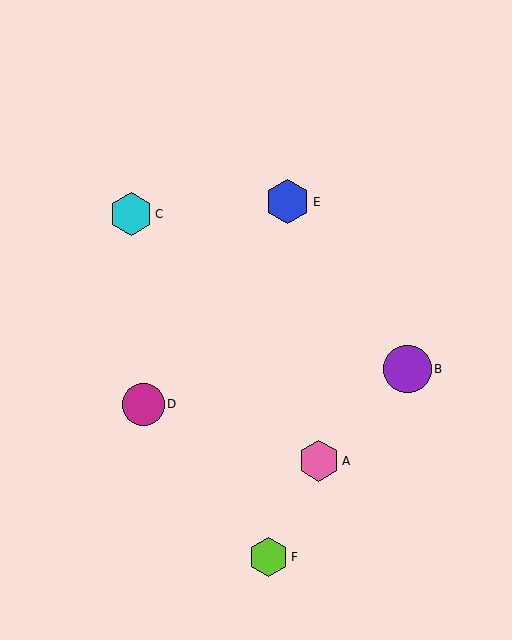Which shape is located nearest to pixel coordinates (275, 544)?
The lime hexagon (labeled F) at (268, 557) is nearest to that location.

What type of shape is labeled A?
Shape A is a pink hexagon.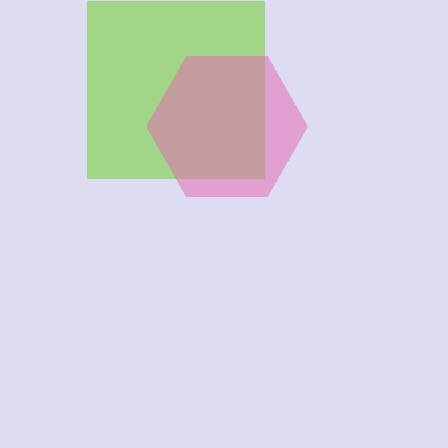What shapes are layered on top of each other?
The layered shapes are: a lime square, a pink hexagon.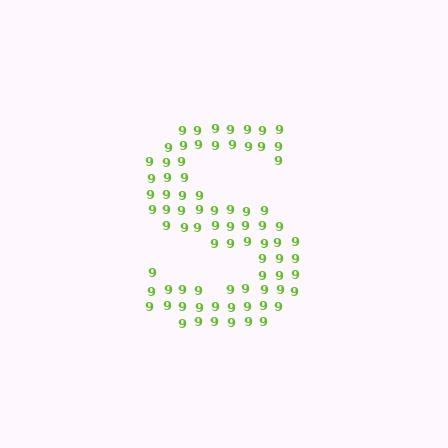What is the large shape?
The large shape is the letter S.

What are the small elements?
The small elements are digit 9's.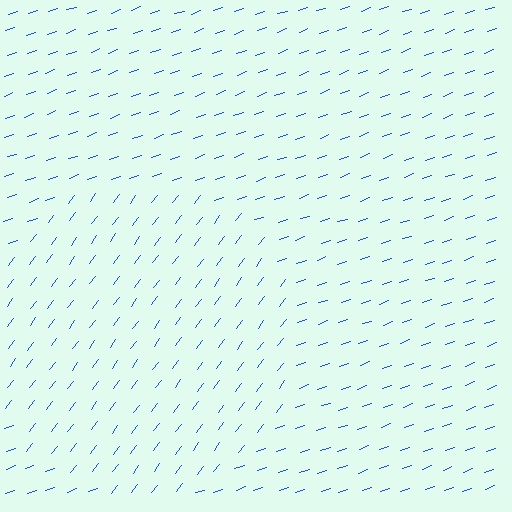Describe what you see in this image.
The image is filled with small blue line segments. A circle region in the image has lines oriented differently from the surrounding lines, creating a visible texture boundary.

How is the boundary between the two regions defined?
The boundary is defined purely by a change in line orientation (approximately 34 degrees difference). All lines are the same color and thickness.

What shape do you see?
I see a circle.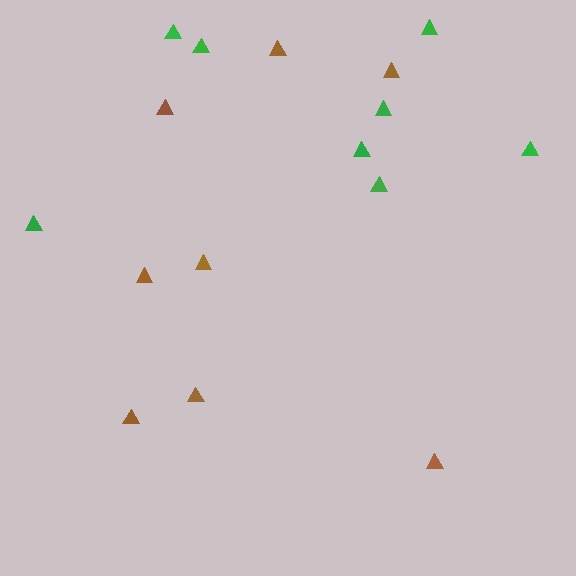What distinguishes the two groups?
There are 2 groups: one group of brown triangles (8) and one group of green triangles (8).